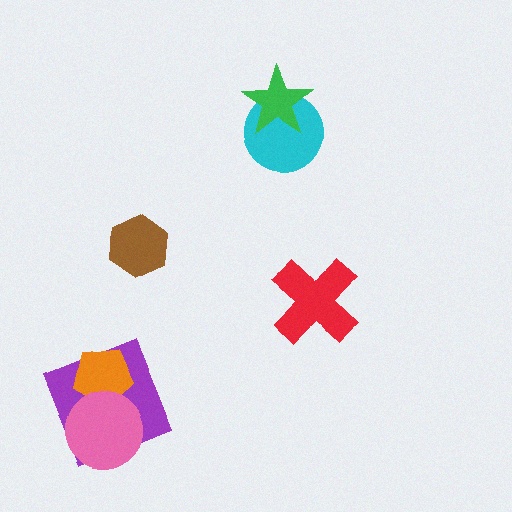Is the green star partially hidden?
No, no other shape covers it.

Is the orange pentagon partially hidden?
Yes, it is partially covered by another shape.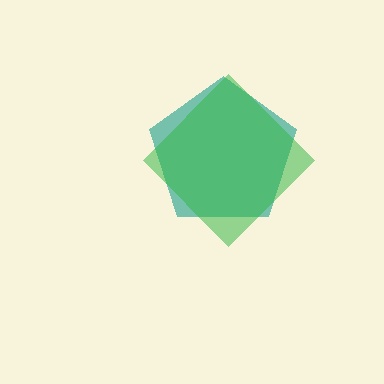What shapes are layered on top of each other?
The layered shapes are: a teal pentagon, a green diamond.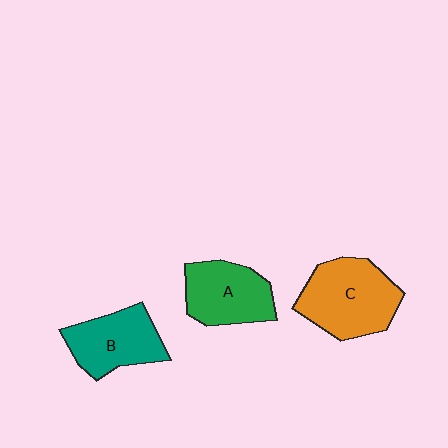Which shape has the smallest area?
Shape A (green).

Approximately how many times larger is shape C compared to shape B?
Approximately 1.3 times.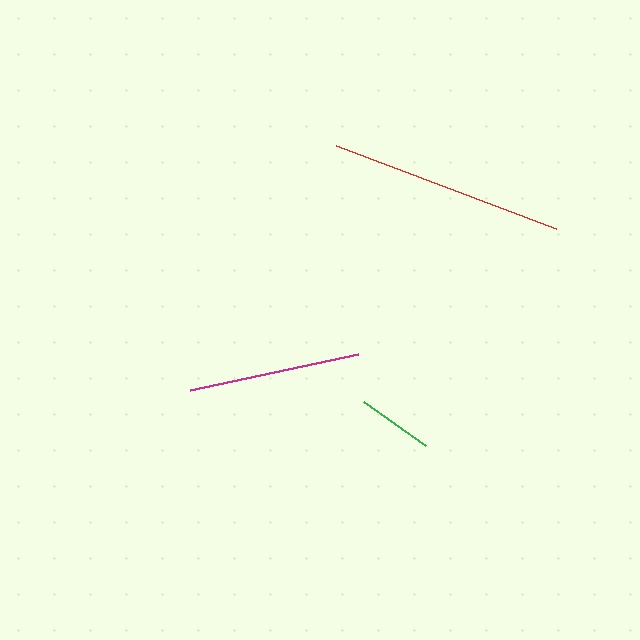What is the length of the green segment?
The green segment is approximately 76 pixels long.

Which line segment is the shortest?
The green line is the shortest at approximately 76 pixels.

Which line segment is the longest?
The red line is the longest at approximately 235 pixels.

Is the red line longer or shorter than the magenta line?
The red line is longer than the magenta line.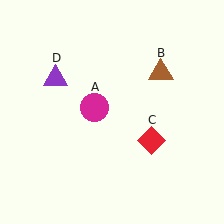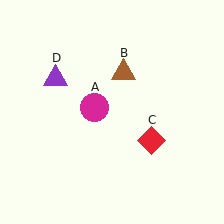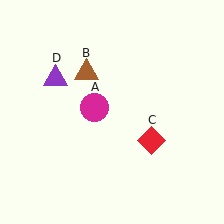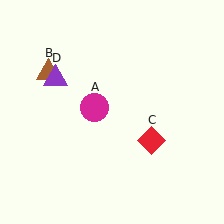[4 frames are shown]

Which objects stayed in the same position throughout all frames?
Magenta circle (object A) and red diamond (object C) and purple triangle (object D) remained stationary.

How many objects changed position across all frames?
1 object changed position: brown triangle (object B).